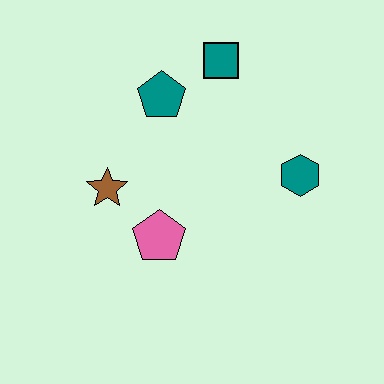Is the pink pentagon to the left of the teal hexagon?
Yes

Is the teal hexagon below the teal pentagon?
Yes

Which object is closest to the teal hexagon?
The teal square is closest to the teal hexagon.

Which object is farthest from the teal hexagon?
The brown star is farthest from the teal hexagon.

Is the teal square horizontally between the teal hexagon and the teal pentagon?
Yes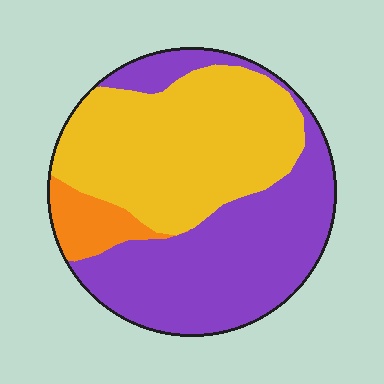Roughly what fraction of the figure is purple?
Purple covers 48% of the figure.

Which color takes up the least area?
Orange, at roughly 10%.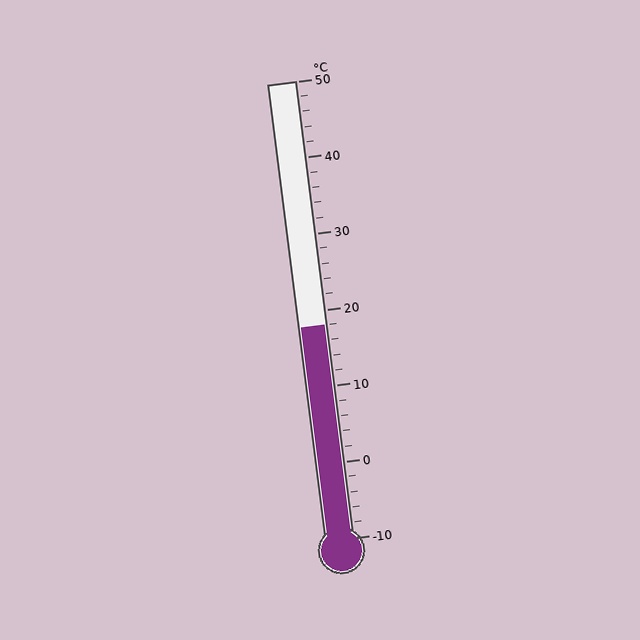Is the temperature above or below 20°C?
The temperature is below 20°C.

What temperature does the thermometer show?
The thermometer shows approximately 18°C.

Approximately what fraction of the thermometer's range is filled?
The thermometer is filled to approximately 45% of its range.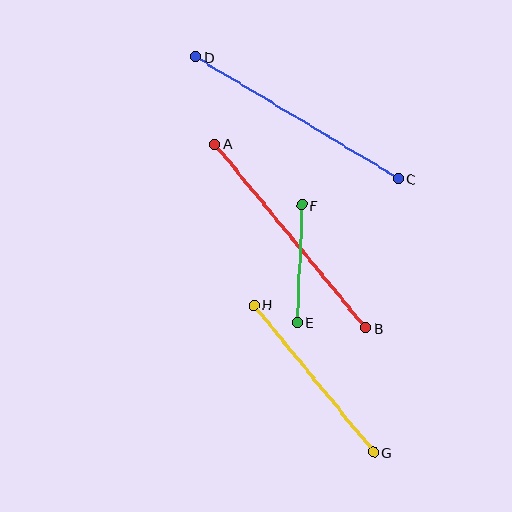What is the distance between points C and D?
The distance is approximately 237 pixels.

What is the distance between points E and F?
The distance is approximately 117 pixels.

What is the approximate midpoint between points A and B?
The midpoint is at approximately (290, 236) pixels.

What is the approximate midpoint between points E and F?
The midpoint is at approximately (300, 264) pixels.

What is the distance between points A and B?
The distance is approximately 237 pixels.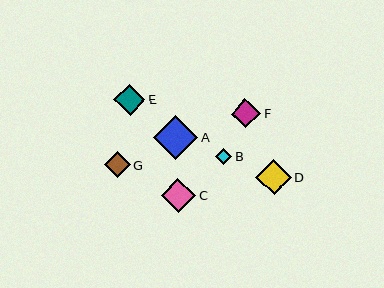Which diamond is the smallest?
Diamond B is the smallest with a size of approximately 16 pixels.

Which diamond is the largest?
Diamond A is the largest with a size of approximately 44 pixels.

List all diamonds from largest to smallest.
From largest to smallest: A, D, C, E, F, G, B.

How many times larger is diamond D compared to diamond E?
Diamond D is approximately 1.1 times the size of diamond E.